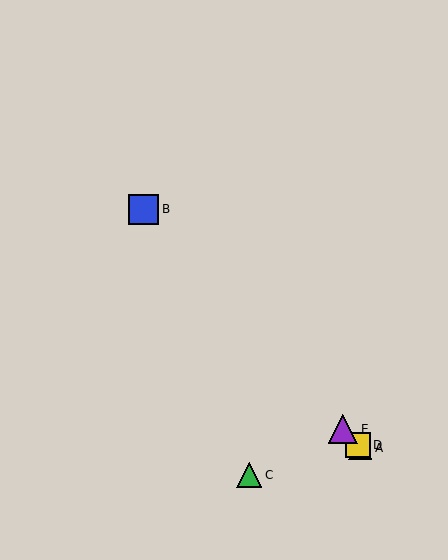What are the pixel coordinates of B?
Object B is at (144, 209).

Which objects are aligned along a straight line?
Objects A, B, D, E are aligned along a straight line.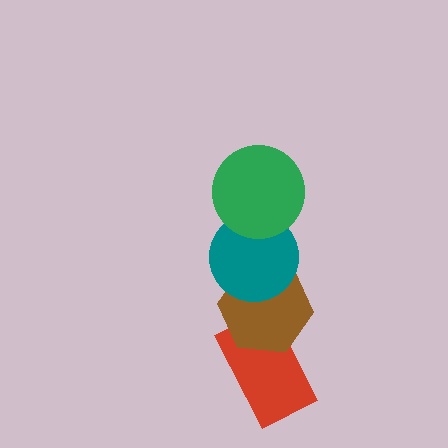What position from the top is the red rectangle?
The red rectangle is 4th from the top.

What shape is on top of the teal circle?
The green circle is on top of the teal circle.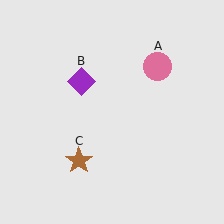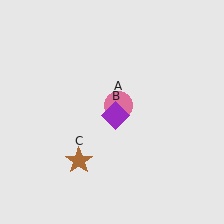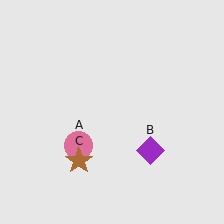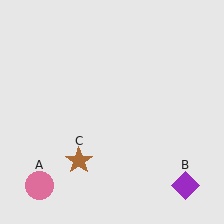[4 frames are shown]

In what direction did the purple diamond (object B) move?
The purple diamond (object B) moved down and to the right.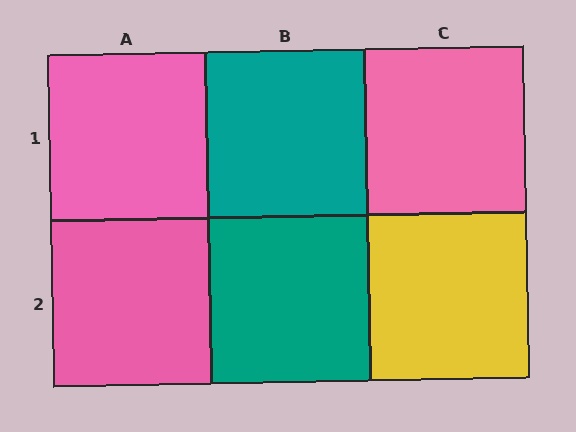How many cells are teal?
2 cells are teal.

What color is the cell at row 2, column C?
Yellow.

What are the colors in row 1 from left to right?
Pink, teal, pink.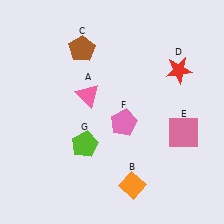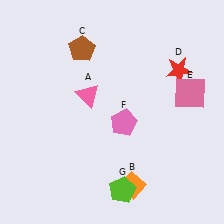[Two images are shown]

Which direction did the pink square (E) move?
The pink square (E) moved up.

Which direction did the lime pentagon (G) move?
The lime pentagon (G) moved down.